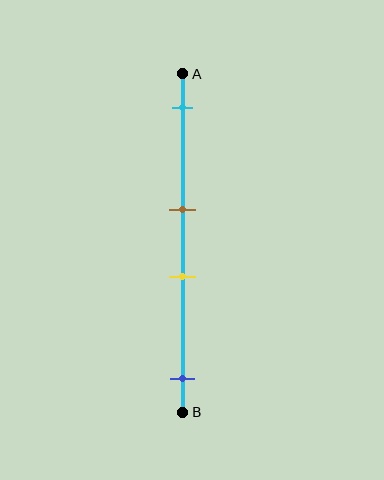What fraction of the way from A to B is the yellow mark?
The yellow mark is approximately 60% (0.6) of the way from A to B.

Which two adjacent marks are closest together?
The brown and yellow marks are the closest adjacent pair.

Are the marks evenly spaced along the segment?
No, the marks are not evenly spaced.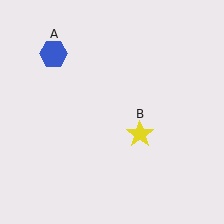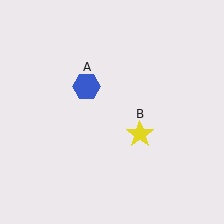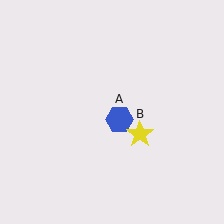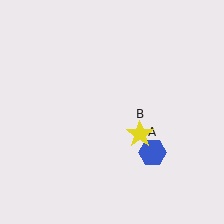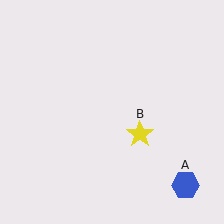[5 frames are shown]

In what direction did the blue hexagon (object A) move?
The blue hexagon (object A) moved down and to the right.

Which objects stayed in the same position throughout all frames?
Yellow star (object B) remained stationary.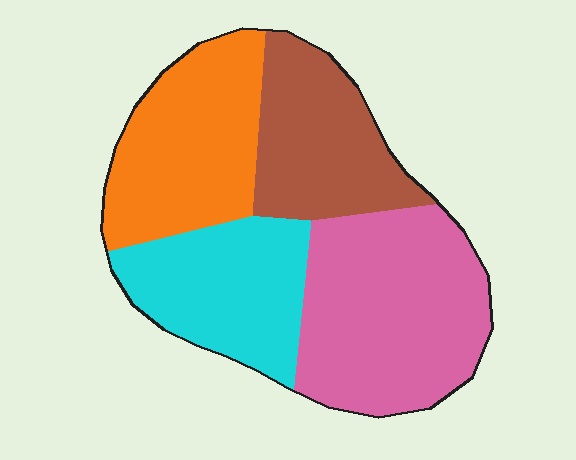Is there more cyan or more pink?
Pink.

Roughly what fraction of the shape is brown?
Brown covers roughly 20% of the shape.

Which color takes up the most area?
Pink, at roughly 35%.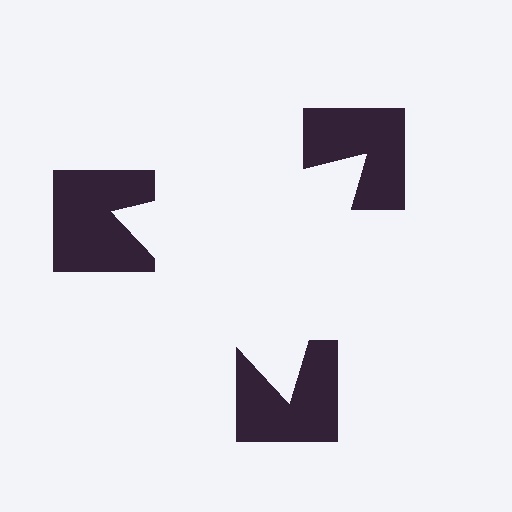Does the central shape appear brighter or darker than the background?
It typically appears slightly brighter than the background, even though no actual brightness change is drawn.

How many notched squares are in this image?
There are 3 — one at each vertex of the illusory triangle.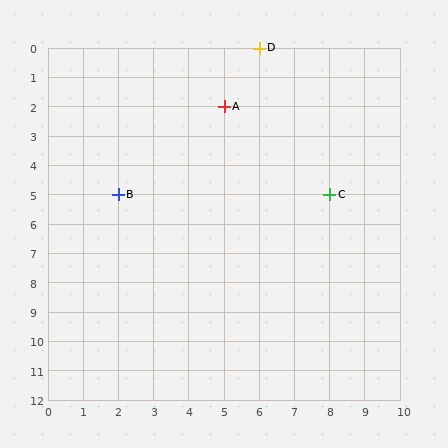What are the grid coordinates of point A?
Point A is at grid coordinates (5, 2).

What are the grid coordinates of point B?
Point B is at grid coordinates (2, 5).